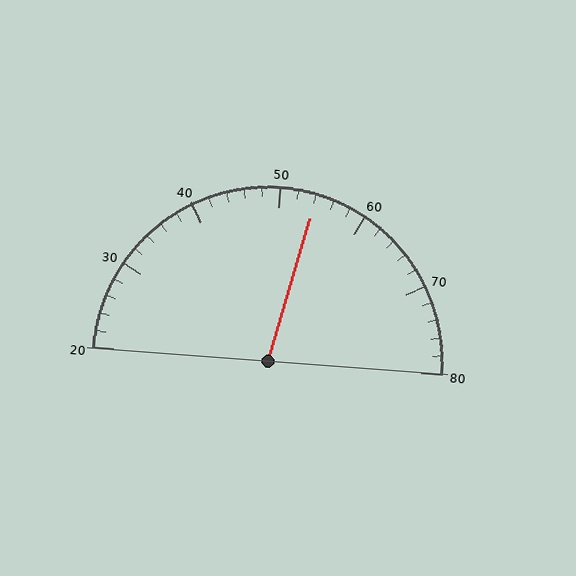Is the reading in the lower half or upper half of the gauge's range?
The reading is in the upper half of the range (20 to 80).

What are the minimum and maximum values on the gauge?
The gauge ranges from 20 to 80.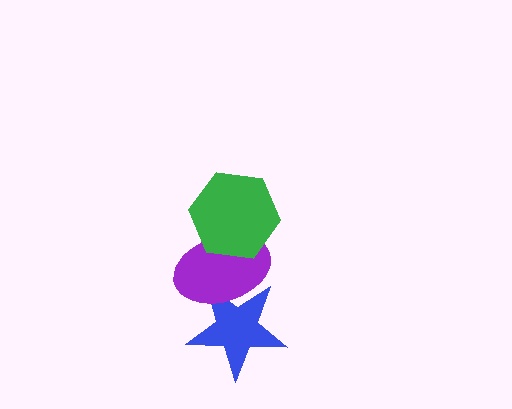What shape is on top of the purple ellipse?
The green hexagon is on top of the purple ellipse.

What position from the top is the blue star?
The blue star is 3rd from the top.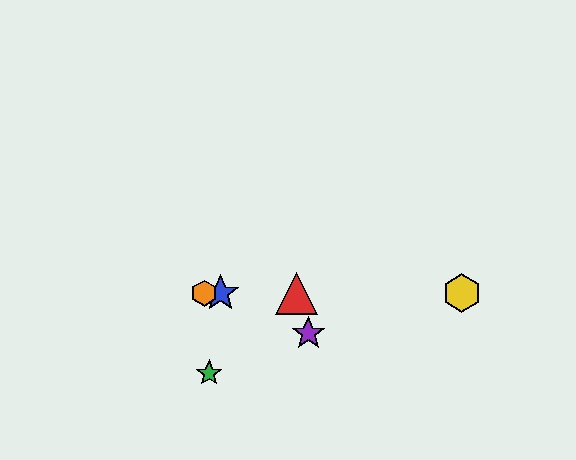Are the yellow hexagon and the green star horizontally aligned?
No, the yellow hexagon is at y≈293 and the green star is at y≈373.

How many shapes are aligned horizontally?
4 shapes (the red triangle, the blue star, the yellow hexagon, the orange hexagon) are aligned horizontally.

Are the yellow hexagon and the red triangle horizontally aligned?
Yes, both are at y≈293.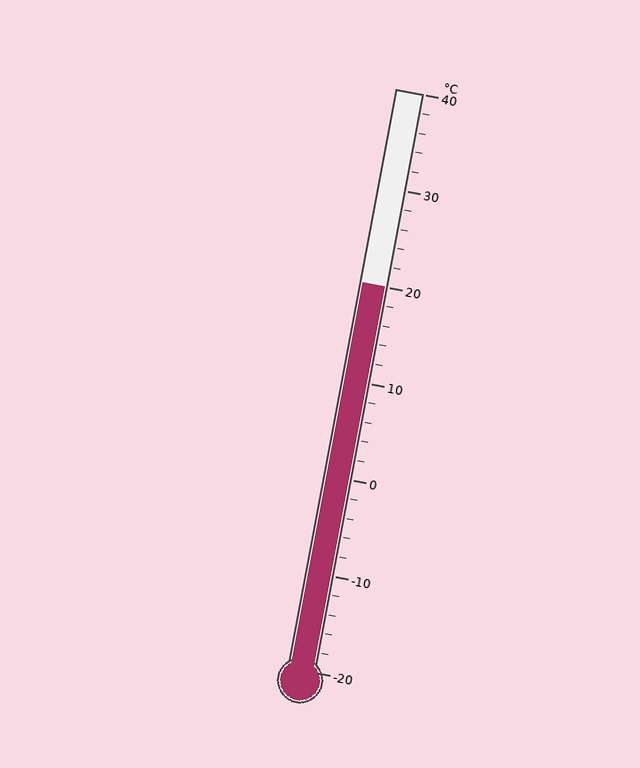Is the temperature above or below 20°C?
The temperature is at 20°C.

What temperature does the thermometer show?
The thermometer shows approximately 20°C.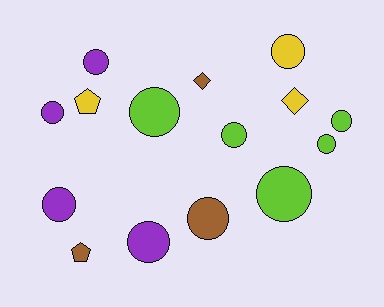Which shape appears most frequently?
Circle, with 11 objects.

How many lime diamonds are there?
There are no lime diamonds.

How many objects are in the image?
There are 15 objects.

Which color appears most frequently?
Lime, with 5 objects.